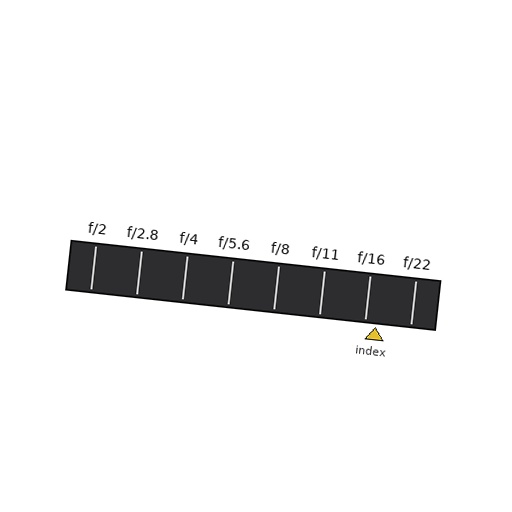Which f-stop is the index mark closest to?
The index mark is closest to f/16.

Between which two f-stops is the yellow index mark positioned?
The index mark is between f/16 and f/22.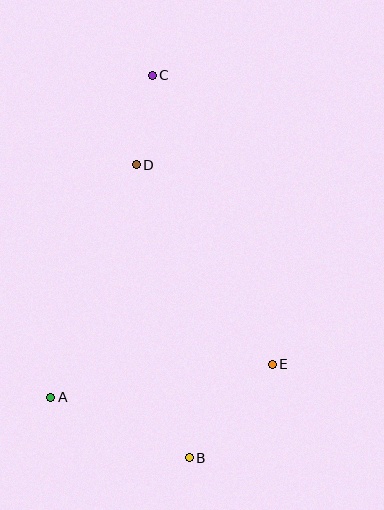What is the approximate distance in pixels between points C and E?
The distance between C and E is approximately 313 pixels.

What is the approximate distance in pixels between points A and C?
The distance between A and C is approximately 338 pixels.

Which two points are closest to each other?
Points C and D are closest to each other.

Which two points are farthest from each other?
Points B and C are farthest from each other.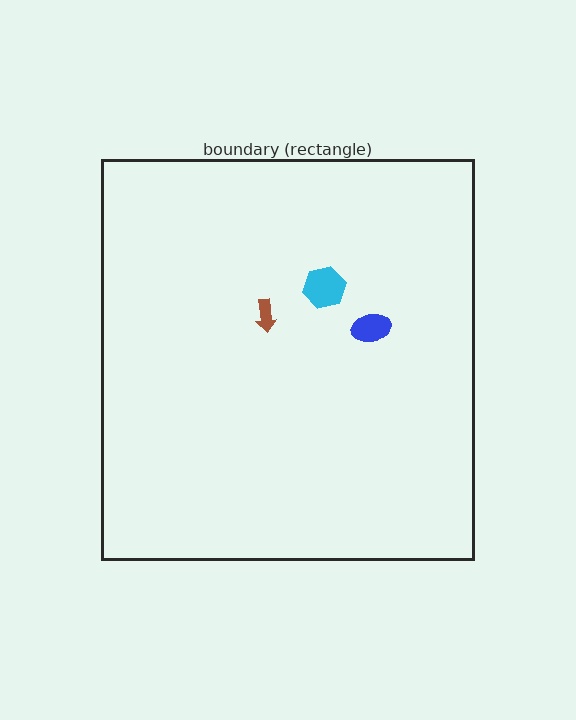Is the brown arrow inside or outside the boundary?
Inside.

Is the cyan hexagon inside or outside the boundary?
Inside.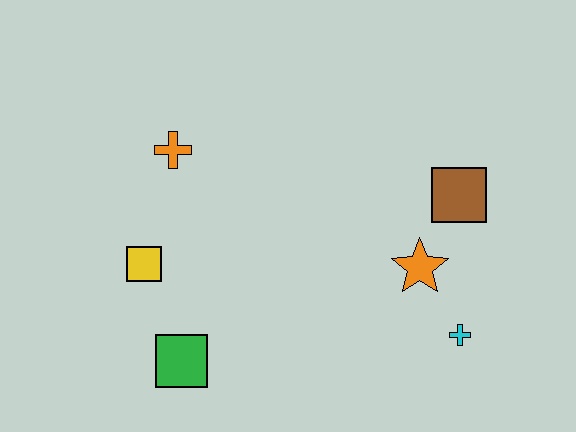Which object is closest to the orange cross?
The yellow square is closest to the orange cross.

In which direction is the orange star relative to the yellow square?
The orange star is to the right of the yellow square.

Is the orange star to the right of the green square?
Yes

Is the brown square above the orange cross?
No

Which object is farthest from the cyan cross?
The orange cross is farthest from the cyan cross.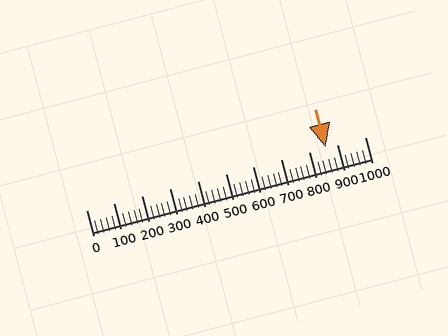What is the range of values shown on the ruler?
The ruler shows values from 0 to 1000.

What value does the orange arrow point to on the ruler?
The orange arrow points to approximately 860.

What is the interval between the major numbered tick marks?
The major tick marks are spaced 100 units apart.